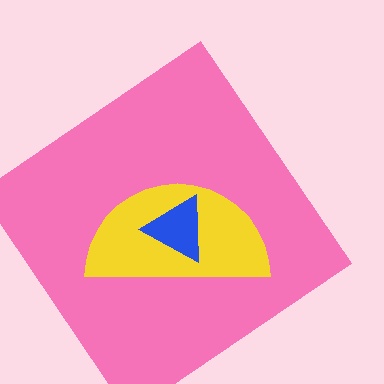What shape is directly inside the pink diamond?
The yellow semicircle.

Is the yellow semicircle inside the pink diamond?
Yes.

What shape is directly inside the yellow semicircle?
The blue triangle.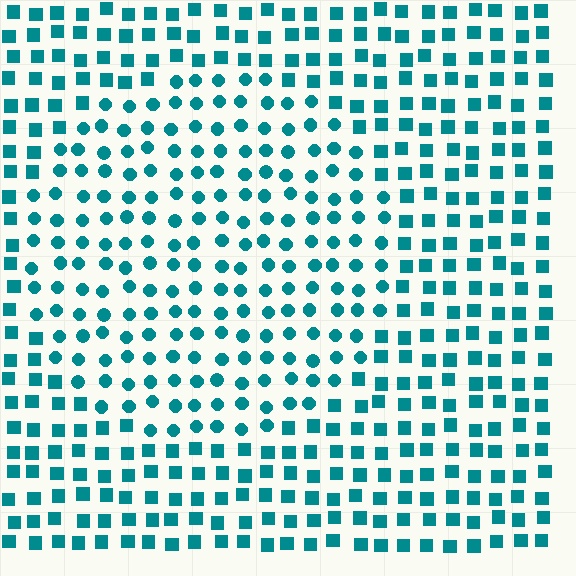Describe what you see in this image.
The image is filled with small teal elements arranged in a uniform grid. A circle-shaped region contains circles, while the surrounding area contains squares. The boundary is defined purely by the change in element shape.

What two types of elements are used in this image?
The image uses circles inside the circle region and squares outside it.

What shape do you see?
I see a circle.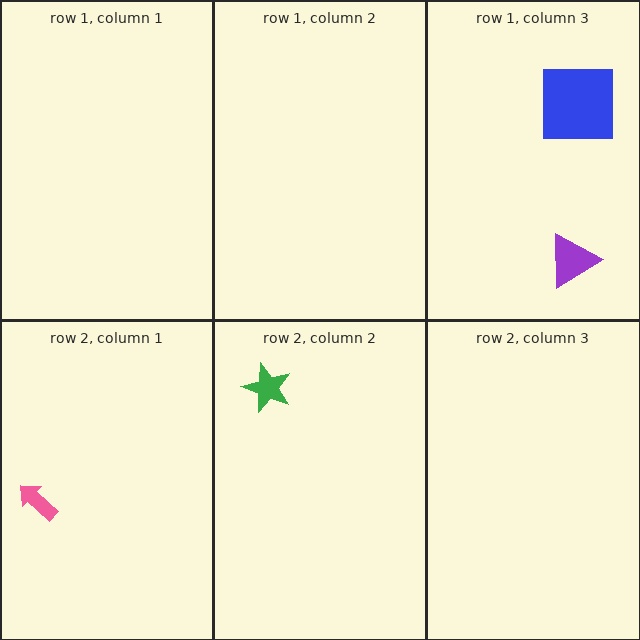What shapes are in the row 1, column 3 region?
The blue square, the purple triangle.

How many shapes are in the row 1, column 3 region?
2.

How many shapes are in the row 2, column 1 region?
1.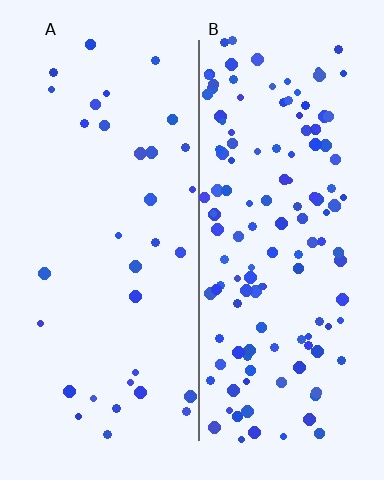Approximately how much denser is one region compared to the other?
Approximately 4.0× — region B over region A.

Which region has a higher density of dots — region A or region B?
B (the right).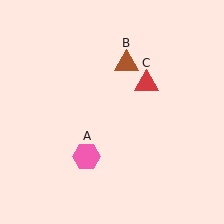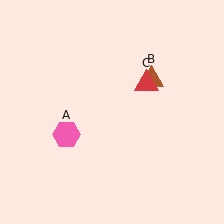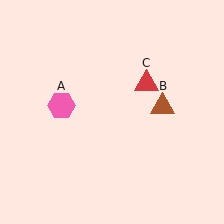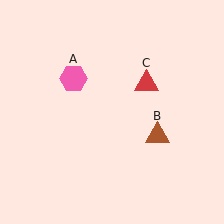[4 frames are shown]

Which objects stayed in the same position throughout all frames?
Red triangle (object C) remained stationary.